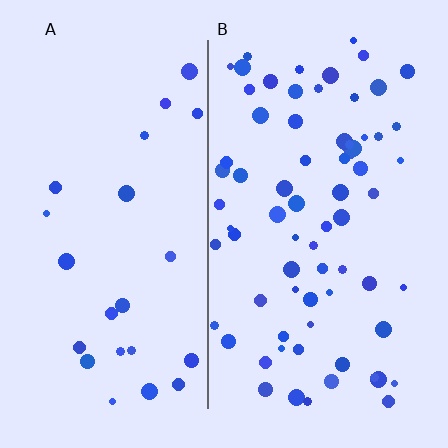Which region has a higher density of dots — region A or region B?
B (the right).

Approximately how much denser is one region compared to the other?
Approximately 3.1× — region B over region A.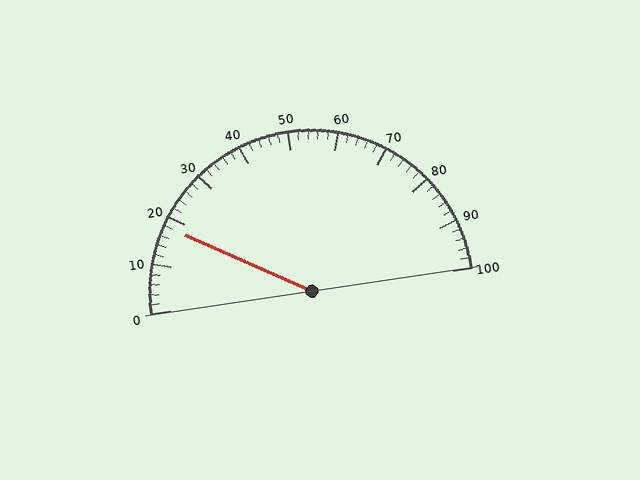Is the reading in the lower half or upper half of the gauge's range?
The reading is in the lower half of the range (0 to 100).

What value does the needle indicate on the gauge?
The needle indicates approximately 18.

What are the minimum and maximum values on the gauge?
The gauge ranges from 0 to 100.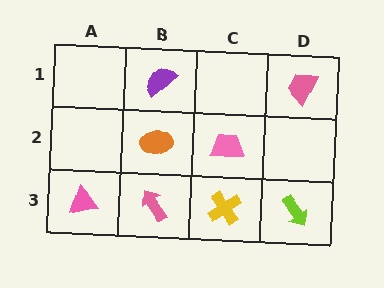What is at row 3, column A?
A pink triangle.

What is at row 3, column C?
A yellow cross.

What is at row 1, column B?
A purple semicircle.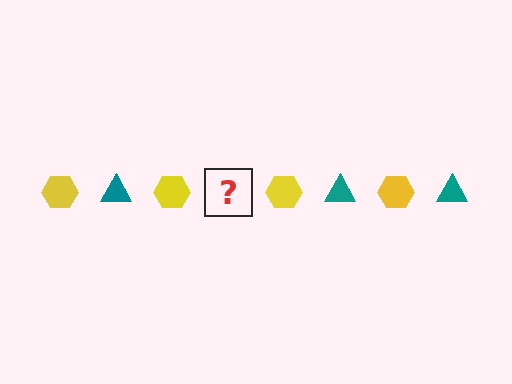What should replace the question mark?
The question mark should be replaced with a teal triangle.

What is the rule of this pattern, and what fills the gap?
The rule is that the pattern alternates between yellow hexagon and teal triangle. The gap should be filled with a teal triangle.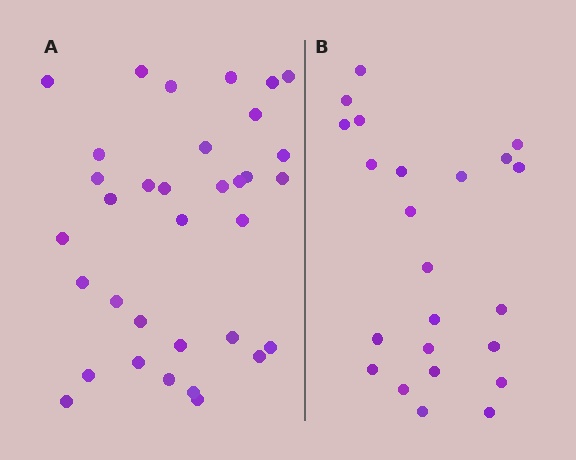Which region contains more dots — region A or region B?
Region A (the left region) has more dots.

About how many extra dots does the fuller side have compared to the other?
Region A has roughly 12 or so more dots than region B.